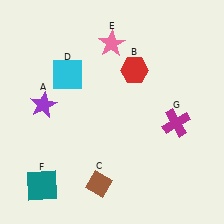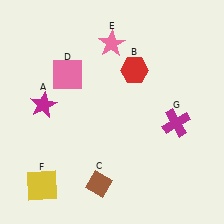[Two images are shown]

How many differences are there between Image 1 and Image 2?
There are 3 differences between the two images.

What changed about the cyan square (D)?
In Image 1, D is cyan. In Image 2, it changed to pink.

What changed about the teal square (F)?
In Image 1, F is teal. In Image 2, it changed to yellow.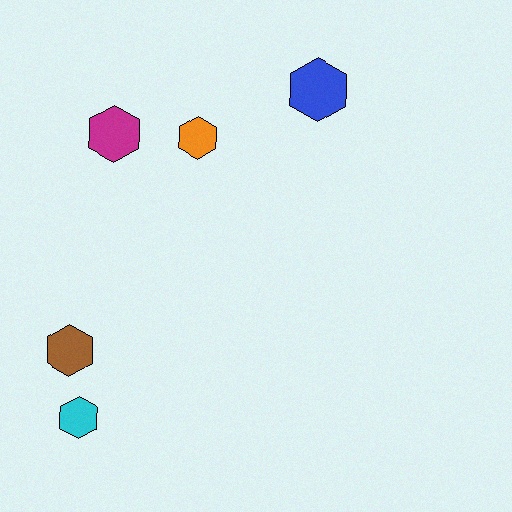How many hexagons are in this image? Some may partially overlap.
There are 5 hexagons.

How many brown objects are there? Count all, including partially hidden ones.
There is 1 brown object.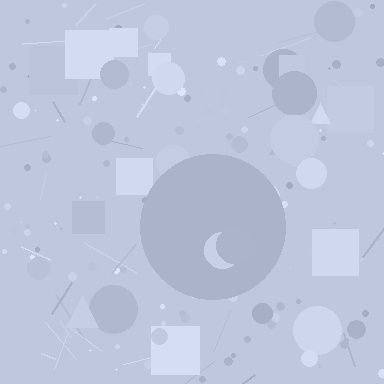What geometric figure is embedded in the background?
A circle is embedded in the background.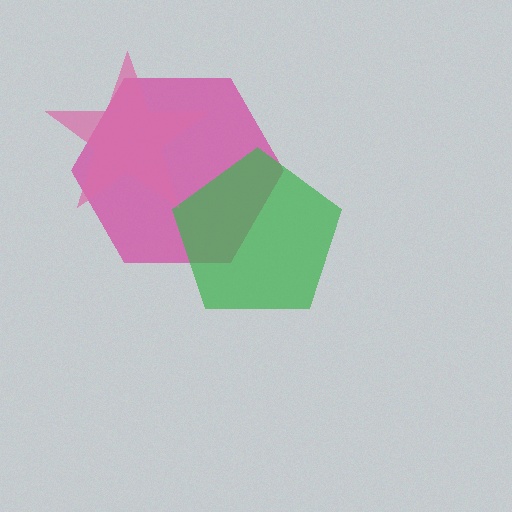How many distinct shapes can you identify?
There are 3 distinct shapes: a magenta hexagon, a green pentagon, a pink star.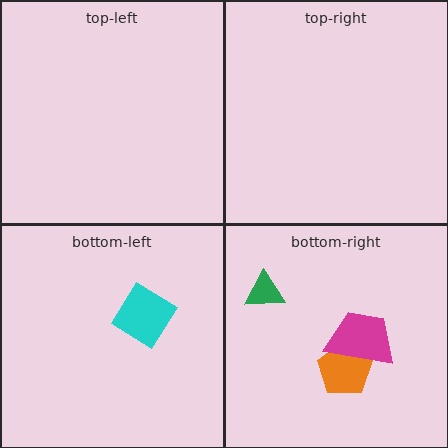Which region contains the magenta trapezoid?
The bottom-right region.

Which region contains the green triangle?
The bottom-right region.